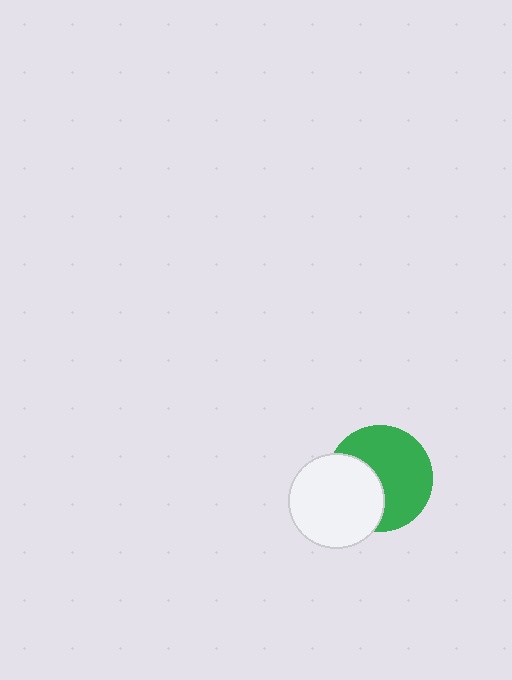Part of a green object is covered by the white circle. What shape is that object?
It is a circle.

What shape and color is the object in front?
The object in front is a white circle.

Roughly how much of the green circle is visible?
About half of it is visible (roughly 63%).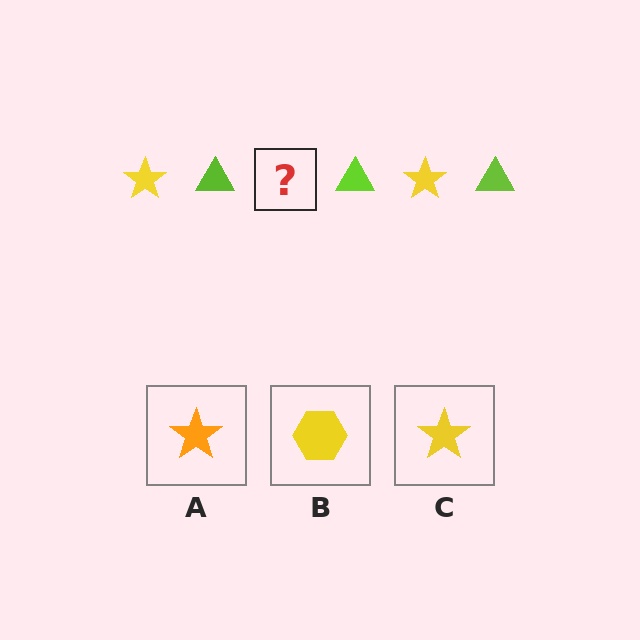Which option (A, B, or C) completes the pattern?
C.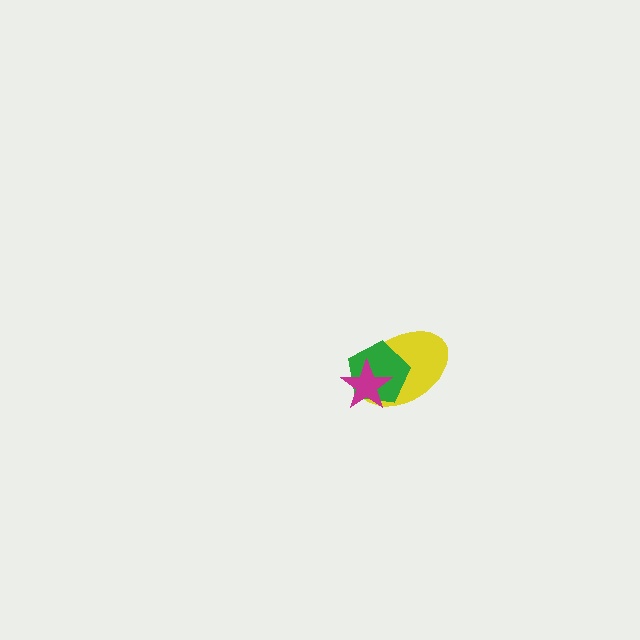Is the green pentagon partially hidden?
Yes, it is partially covered by another shape.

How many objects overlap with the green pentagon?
2 objects overlap with the green pentagon.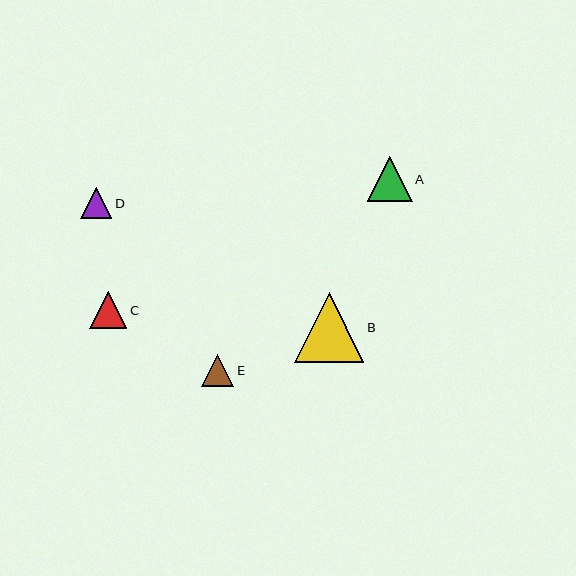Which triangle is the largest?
Triangle B is the largest with a size of approximately 69 pixels.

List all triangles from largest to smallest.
From largest to smallest: B, A, C, E, D.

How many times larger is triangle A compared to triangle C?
Triangle A is approximately 1.2 times the size of triangle C.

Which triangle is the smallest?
Triangle D is the smallest with a size of approximately 32 pixels.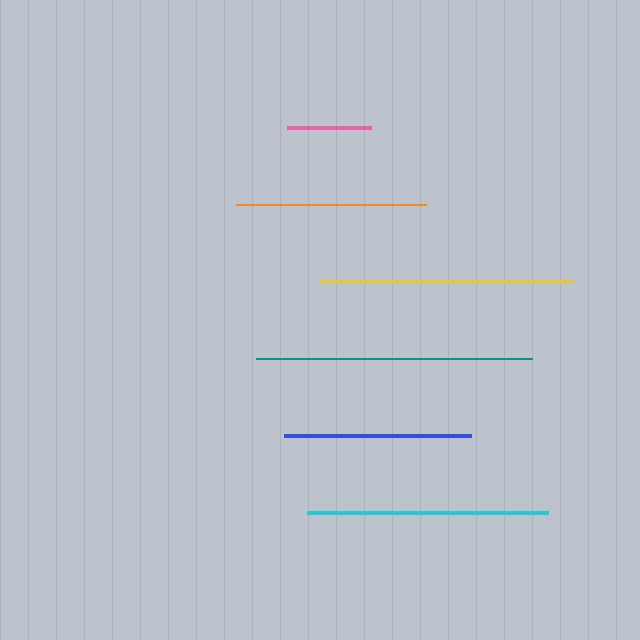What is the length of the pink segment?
The pink segment is approximately 84 pixels long.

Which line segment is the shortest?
The pink line is the shortest at approximately 84 pixels.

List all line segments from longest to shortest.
From longest to shortest: teal, yellow, cyan, orange, blue, pink.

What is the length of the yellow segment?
The yellow segment is approximately 251 pixels long.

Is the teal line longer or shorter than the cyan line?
The teal line is longer than the cyan line.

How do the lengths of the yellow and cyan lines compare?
The yellow and cyan lines are approximately the same length.